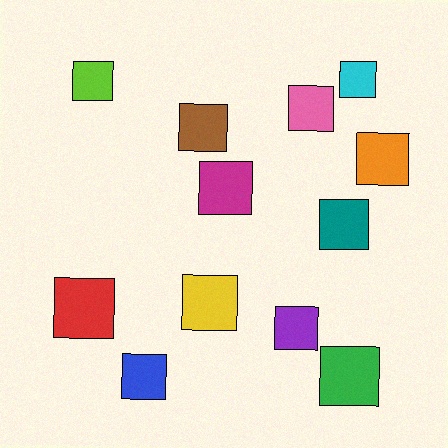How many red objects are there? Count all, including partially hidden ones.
There is 1 red object.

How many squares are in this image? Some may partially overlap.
There are 12 squares.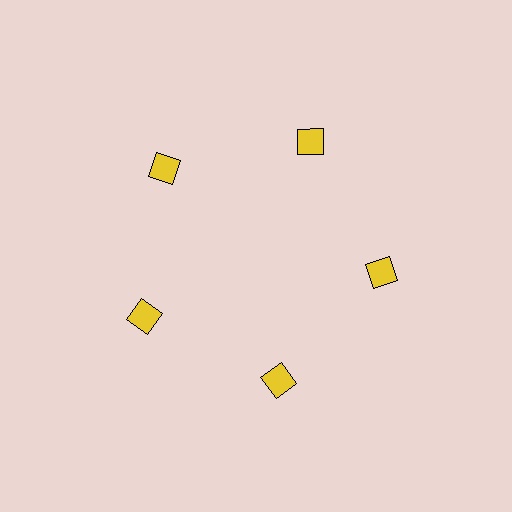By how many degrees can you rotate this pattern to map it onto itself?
The pattern maps onto itself every 72 degrees of rotation.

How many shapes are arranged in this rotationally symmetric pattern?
There are 5 shapes, arranged in 5 groups of 1.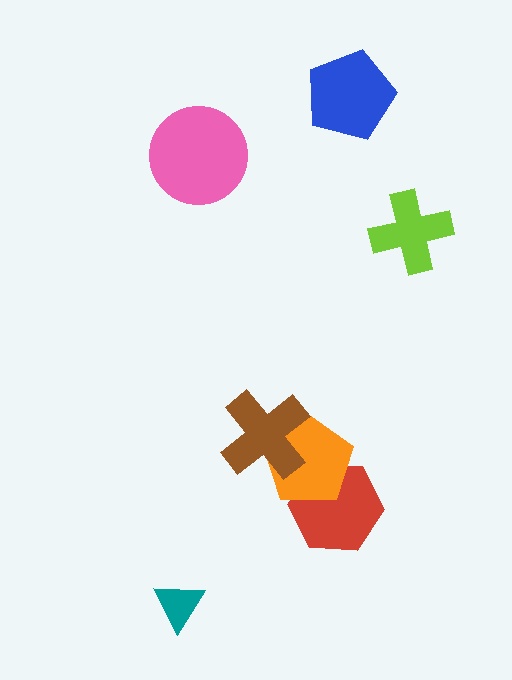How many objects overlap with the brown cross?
1 object overlaps with the brown cross.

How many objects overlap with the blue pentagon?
0 objects overlap with the blue pentagon.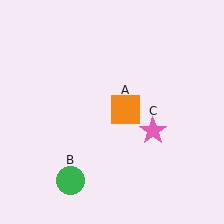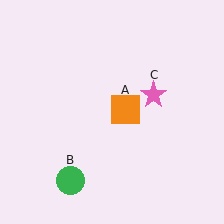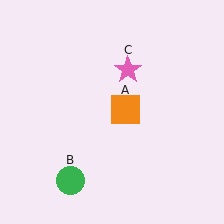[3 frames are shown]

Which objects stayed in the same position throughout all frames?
Orange square (object A) and green circle (object B) remained stationary.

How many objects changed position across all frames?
1 object changed position: pink star (object C).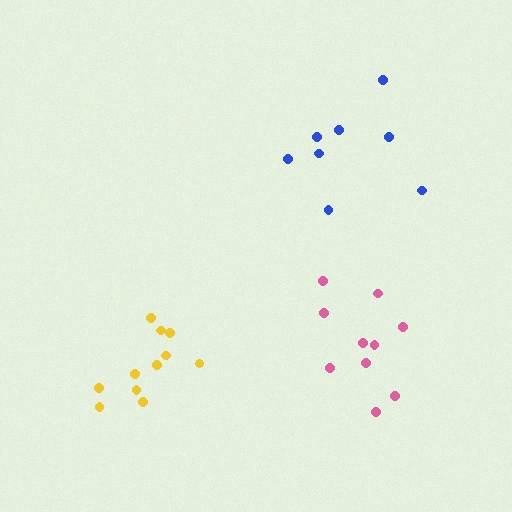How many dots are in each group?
Group 1: 10 dots, Group 2: 8 dots, Group 3: 11 dots (29 total).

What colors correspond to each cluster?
The clusters are colored: pink, blue, yellow.